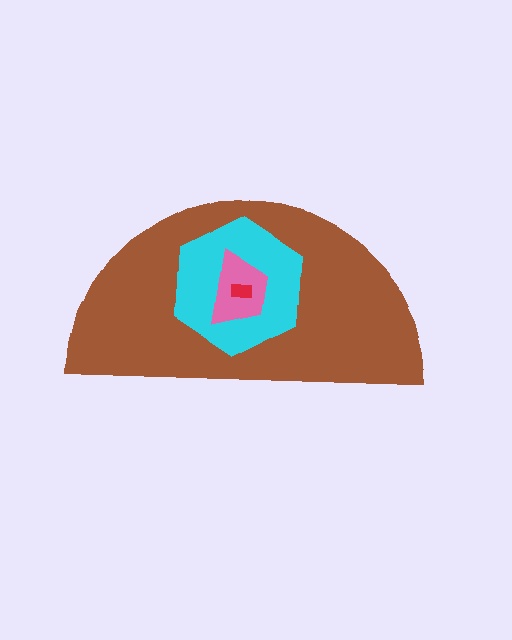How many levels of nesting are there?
4.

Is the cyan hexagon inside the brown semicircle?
Yes.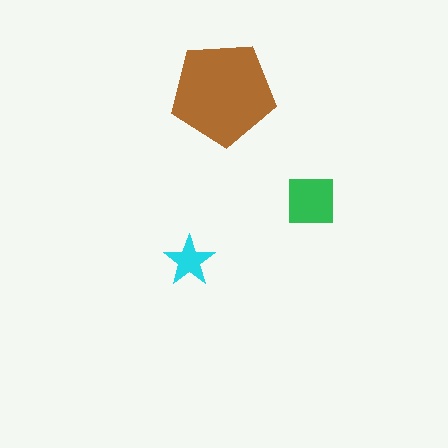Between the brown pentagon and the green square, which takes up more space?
The brown pentagon.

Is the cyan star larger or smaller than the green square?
Smaller.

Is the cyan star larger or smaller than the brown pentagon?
Smaller.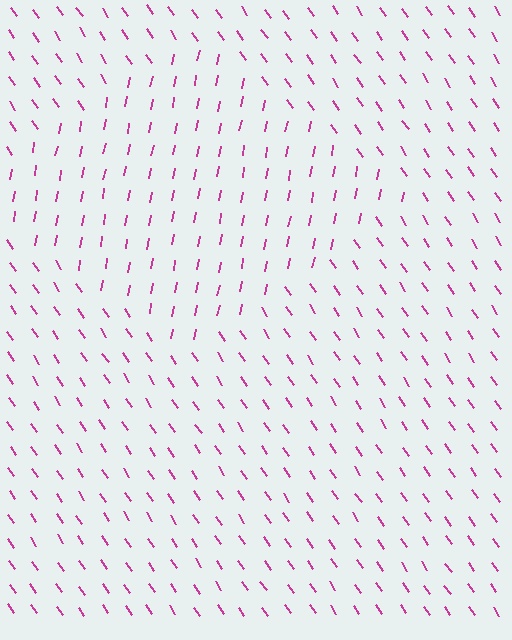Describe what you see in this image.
The image is filled with small magenta line segments. A diamond region in the image has lines oriented differently from the surrounding lines, creating a visible texture boundary.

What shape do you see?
I see a diamond.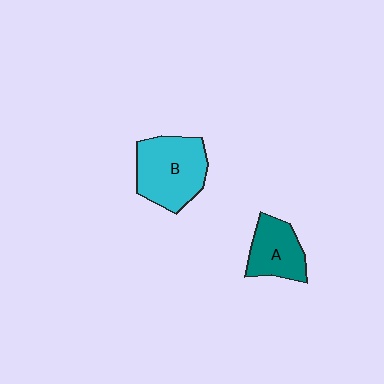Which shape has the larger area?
Shape B (cyan).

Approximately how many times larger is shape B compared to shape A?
Approximately 1.5 times.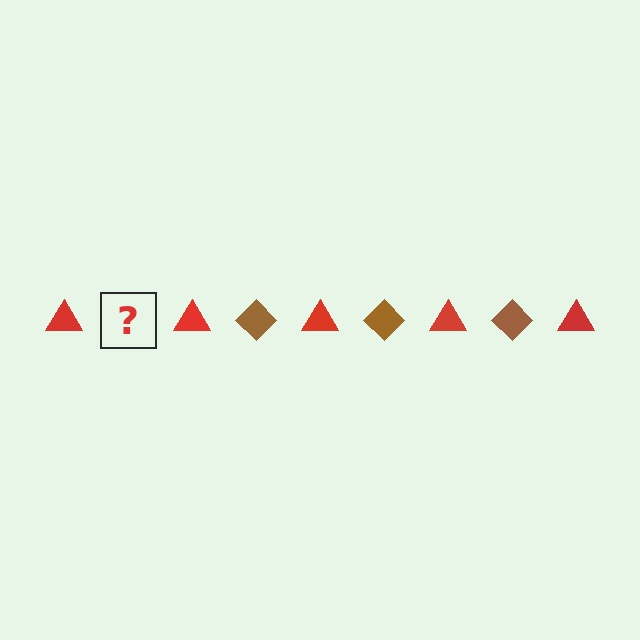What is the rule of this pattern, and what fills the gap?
The rule is that the pattern alternates between red triangle and brown diamond. The gap should be filled with a brown diamond.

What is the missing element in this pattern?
The missing element is a brown diamond.